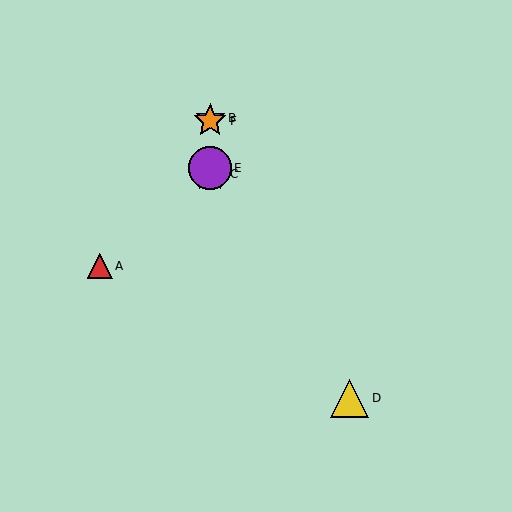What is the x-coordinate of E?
Object E is at x≈210.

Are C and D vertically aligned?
No, C is at x≈210 and D is at x≈350.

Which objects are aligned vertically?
Objects B, C, E, F are aligned vertically.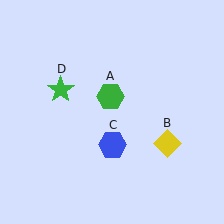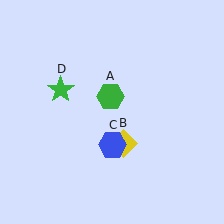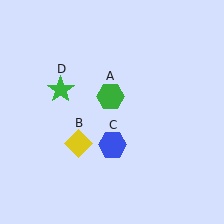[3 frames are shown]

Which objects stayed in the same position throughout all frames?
Green hexagon (object A) and blue hexagon (object C) and green star (object D) remained stationary.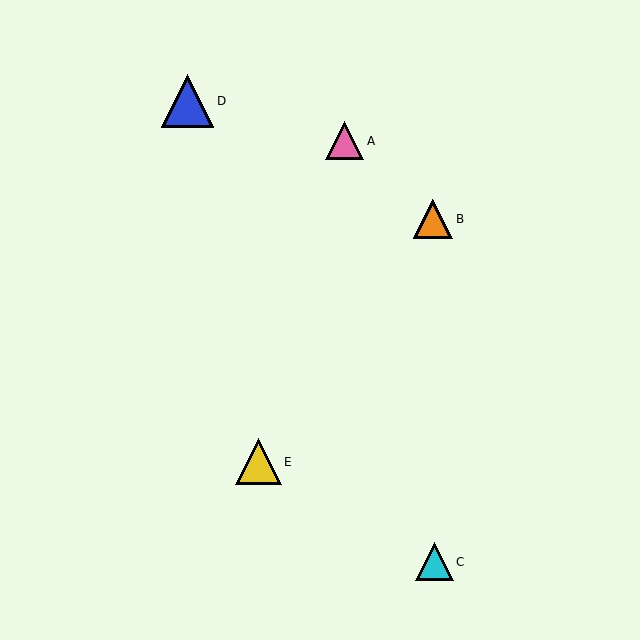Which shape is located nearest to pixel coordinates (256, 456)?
The yellow triangle (labeled E) at (258, 462) is nearest to that location.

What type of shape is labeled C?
Shape C is a cyan triangle.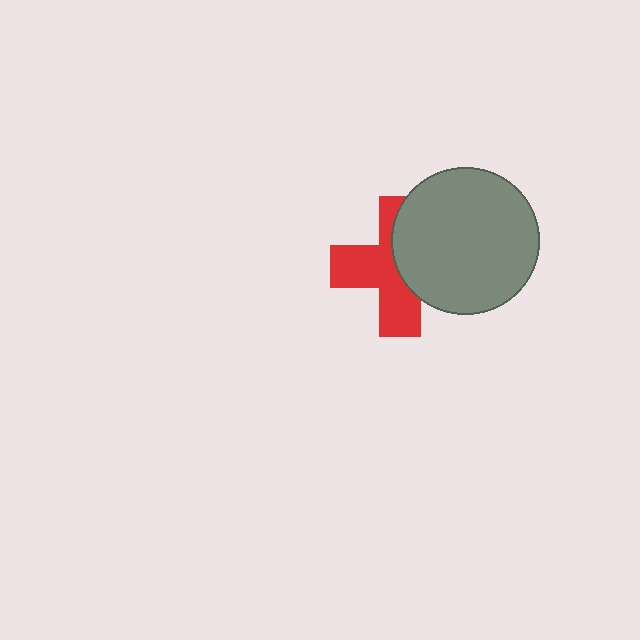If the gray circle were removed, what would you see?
You would see the complete red cross.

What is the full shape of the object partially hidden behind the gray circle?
The partially hidden object is a red cross.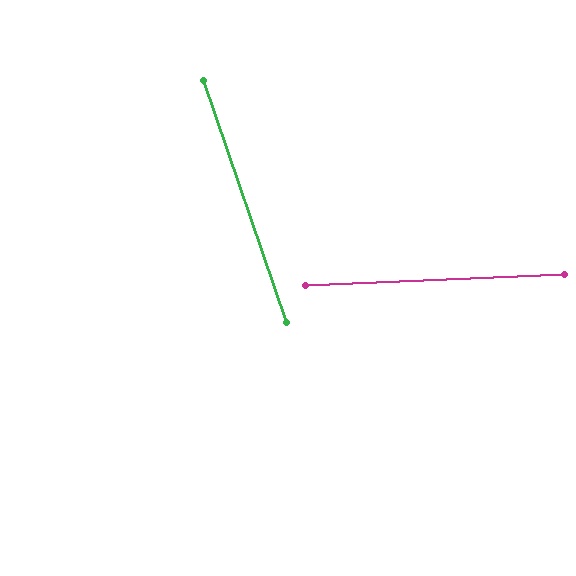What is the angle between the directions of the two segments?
Approximately 74 degrees.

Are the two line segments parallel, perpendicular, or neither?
Neither parallel nor perpendicular — they differ by about 74°.